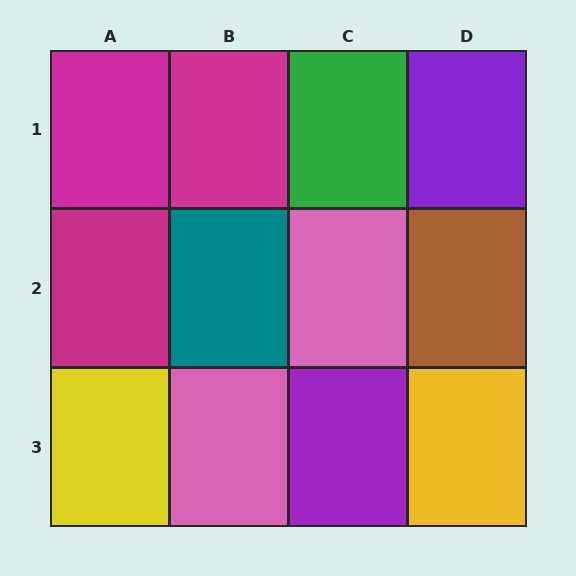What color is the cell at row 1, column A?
Magenta.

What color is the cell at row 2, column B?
Teal.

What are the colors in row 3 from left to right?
Yellow, pink, purple, yellow.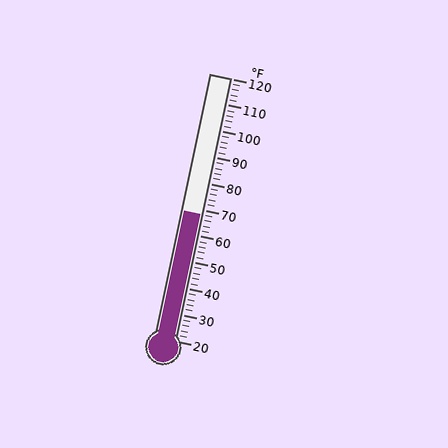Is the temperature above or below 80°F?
The temperature is below 80°F.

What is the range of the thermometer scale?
The thermometer scale ranges from 20°F to 120°F.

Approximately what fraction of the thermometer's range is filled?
The thermometer is filled to approximately 50% of its range.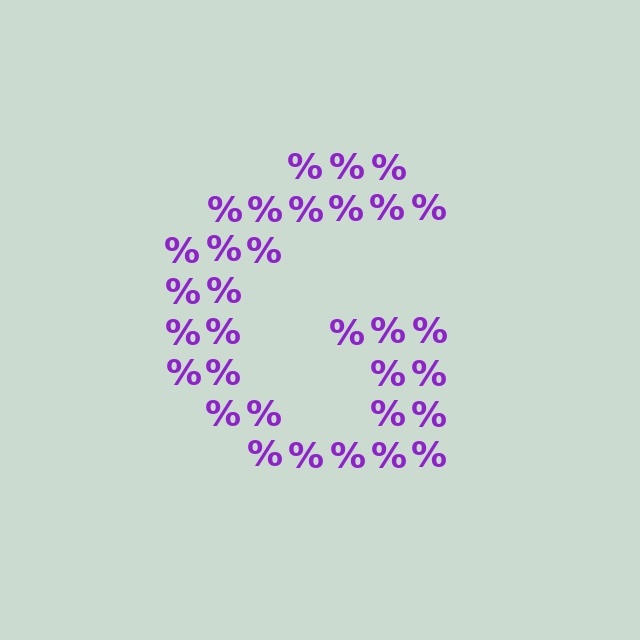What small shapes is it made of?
It is made of small percent signs.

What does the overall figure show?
The overall figure shows the letter G.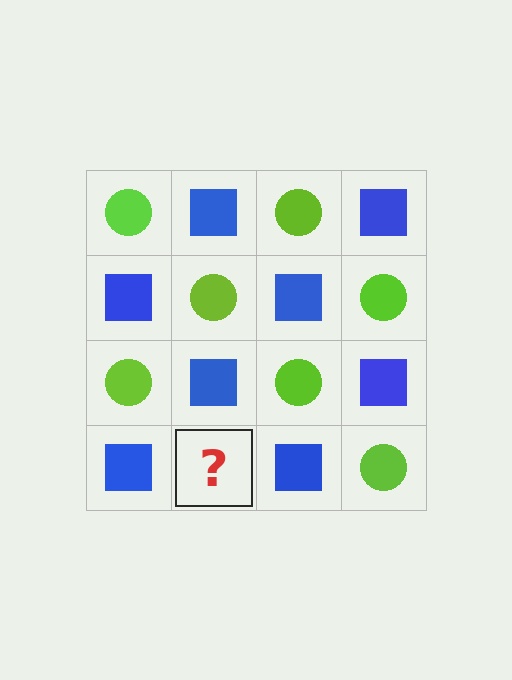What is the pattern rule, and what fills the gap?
The rule is that it alternates lime circle and blue square in a checkerboard pattern. The gap should be filled with a lime circle.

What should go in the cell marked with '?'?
The missing cell should contain a lime circle.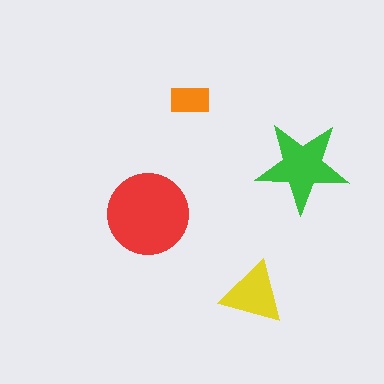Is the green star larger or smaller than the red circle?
Smaller.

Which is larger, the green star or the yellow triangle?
The green star.